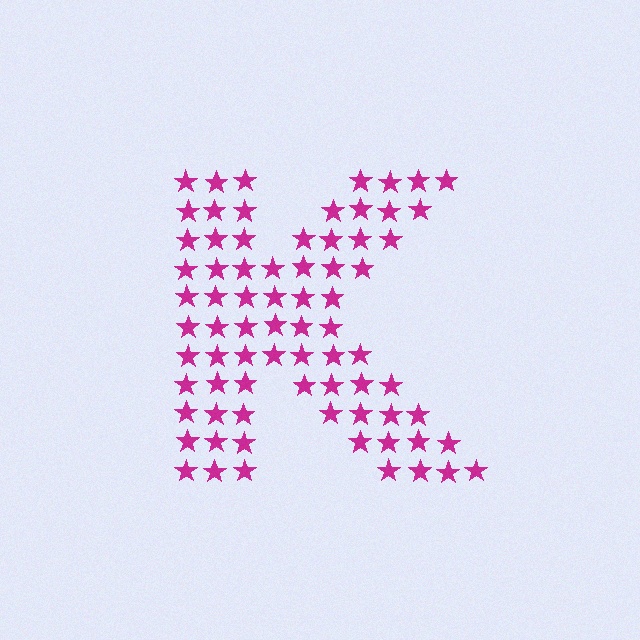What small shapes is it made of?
It is made of small stars.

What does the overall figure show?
The overall figure shows the letter K.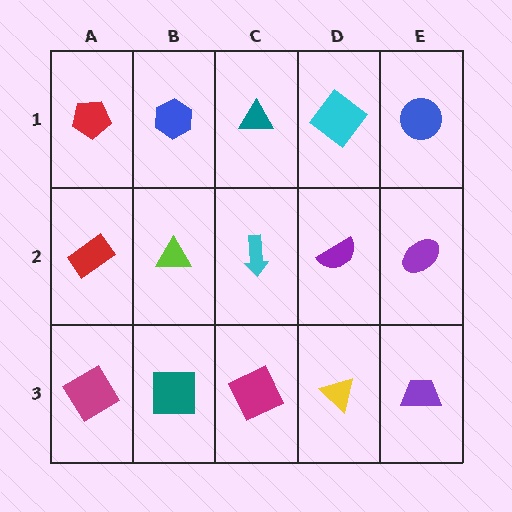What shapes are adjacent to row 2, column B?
A blue hexagon (row 1, column B), a teal square (row 3, column B), a red rectangle (row 2, column A), a cyan arrow (row 2, column C).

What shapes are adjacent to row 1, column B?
A lime triangle (row 2, column B), a red pentagon (row 1, column A), a teal triangle (row 1, column C).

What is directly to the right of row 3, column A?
A teal square.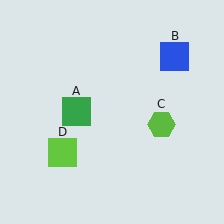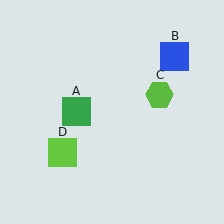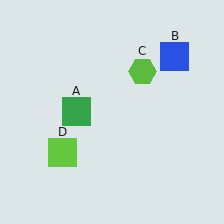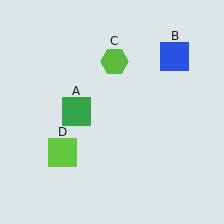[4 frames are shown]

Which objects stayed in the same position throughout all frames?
Green square (object A) and blue square (object B) and lime square (object D) remained stationary.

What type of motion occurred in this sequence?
The lime hexagon (object C) rotated counterclockwise around the center of the scene.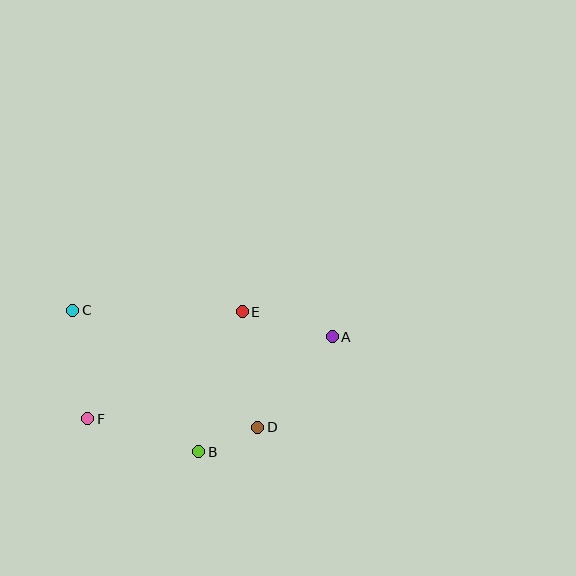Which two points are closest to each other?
Points B and D are closest to each other.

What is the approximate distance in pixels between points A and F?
The distance between A and F is approximately 258 pixels.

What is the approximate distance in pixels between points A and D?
The distance between A and D is approximately 117 pixels.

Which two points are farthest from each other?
Points A and C are farthest from each other.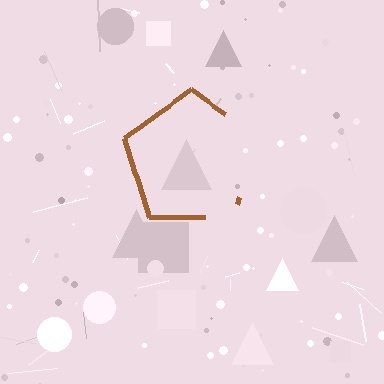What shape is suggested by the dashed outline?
The dashed outline suggests a pentagon.